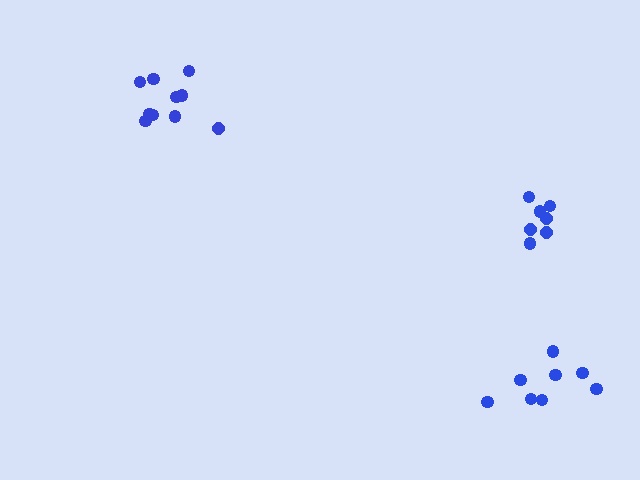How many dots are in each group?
Group 1: 7 dots, Group 2: 10 dots, Group 3: 8 dots (25 total).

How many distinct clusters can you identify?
There are 3 distinct clusters.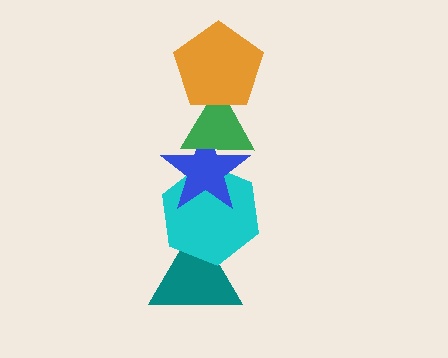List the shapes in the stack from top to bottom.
From top to bottom: the orange pentagon, the green triangle, the blue star, the cyan hexagon, the teal triangle.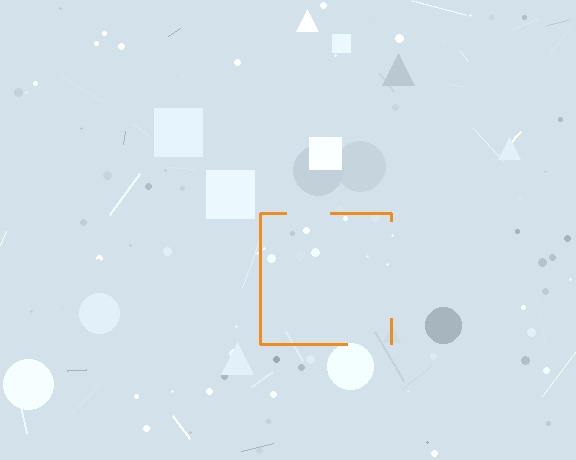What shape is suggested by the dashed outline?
The dashed outline suggests a square.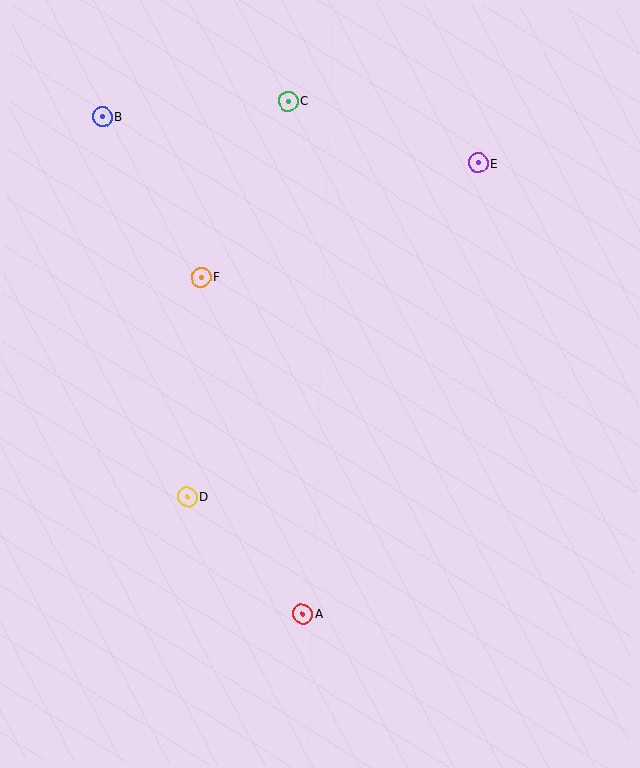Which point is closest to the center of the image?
Point F at (201, 277) is closest to the center.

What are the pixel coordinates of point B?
Point B is at (102, 117).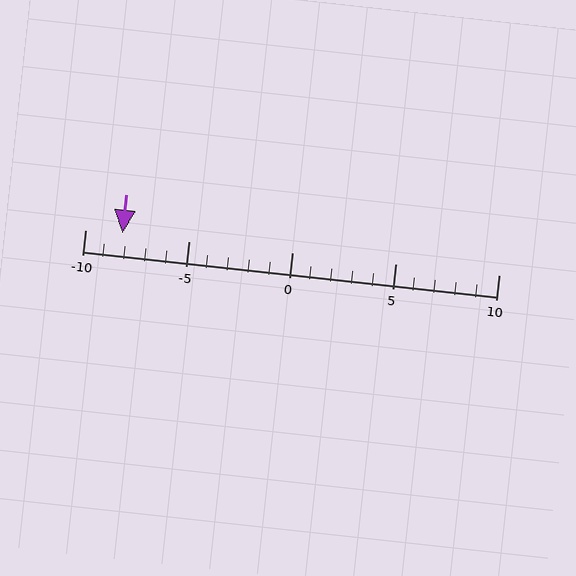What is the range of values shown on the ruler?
The ruler shows values from -10 to 10.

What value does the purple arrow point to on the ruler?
The purple arrow points to approximately -8.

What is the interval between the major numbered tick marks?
The major tick marks are spaced 5 units apart.